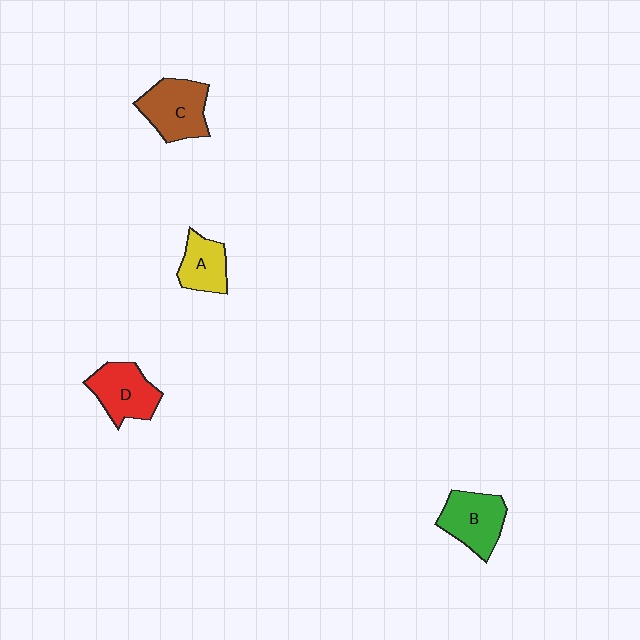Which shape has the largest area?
Shape C (brown).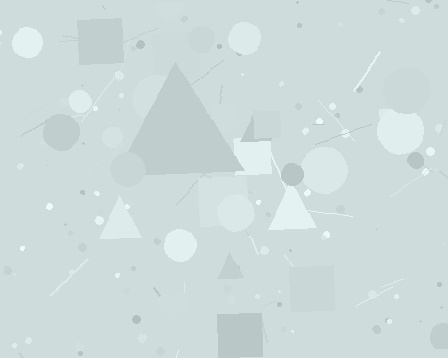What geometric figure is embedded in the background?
A triangle is embedded in the background.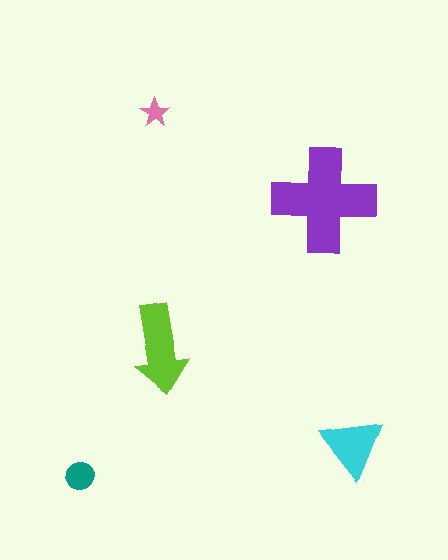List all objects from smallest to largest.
The pink star, the teal circle, the cyan triangle, the lime arrow, the purple cross.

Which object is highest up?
The pink star is topmost.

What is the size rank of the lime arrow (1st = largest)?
2nd.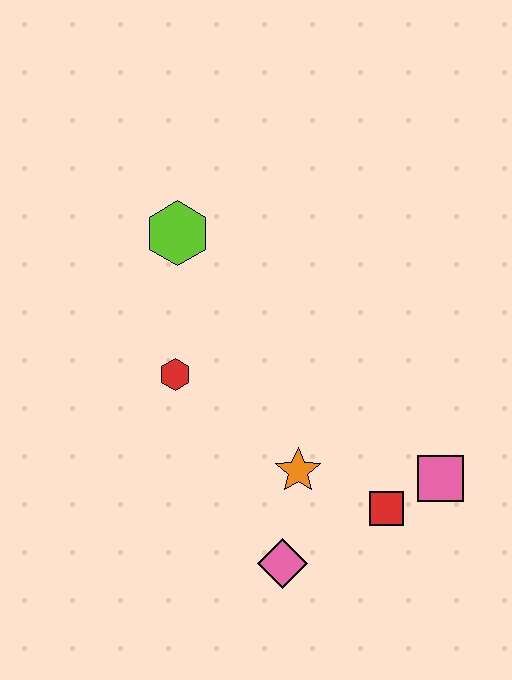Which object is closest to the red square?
The pink square is closest to the red square.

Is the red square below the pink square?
Yes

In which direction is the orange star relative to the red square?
The orange star is to the left of the red square.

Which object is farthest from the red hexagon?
The pink square is farthest from the red hexagon.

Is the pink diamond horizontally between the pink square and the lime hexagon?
Yes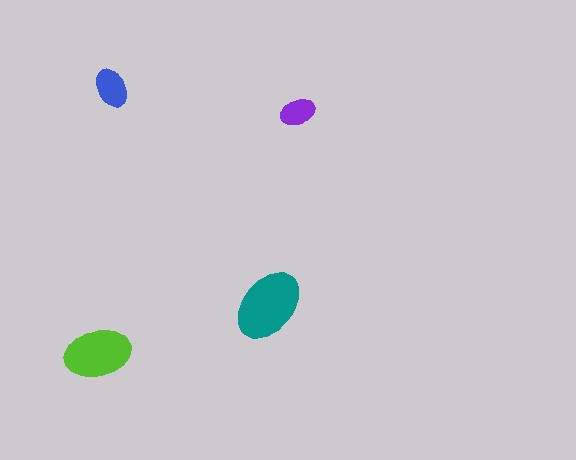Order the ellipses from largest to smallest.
the teal one, the lime one, the blue one, the purple one.